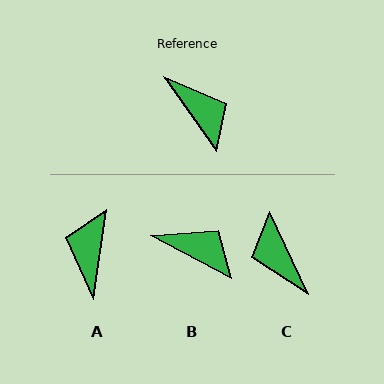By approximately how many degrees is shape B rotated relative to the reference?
Approximately 27 degrees counter-clockwise.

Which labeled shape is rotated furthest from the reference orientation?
C, about 170 degrees away.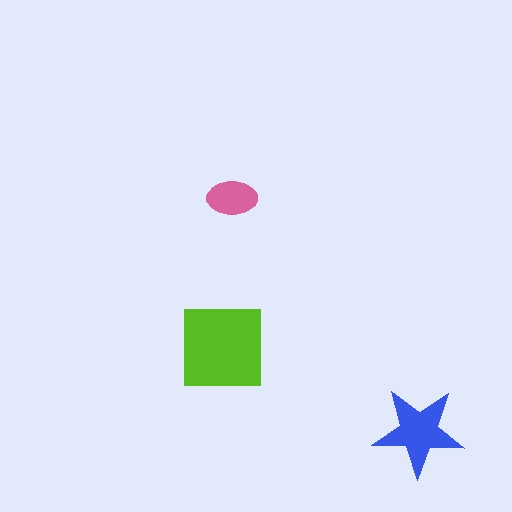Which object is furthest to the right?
The blue star is rightmost.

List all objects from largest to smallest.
The lime square, the blue star, the pink ellipse.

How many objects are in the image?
There are 3 objects in the image.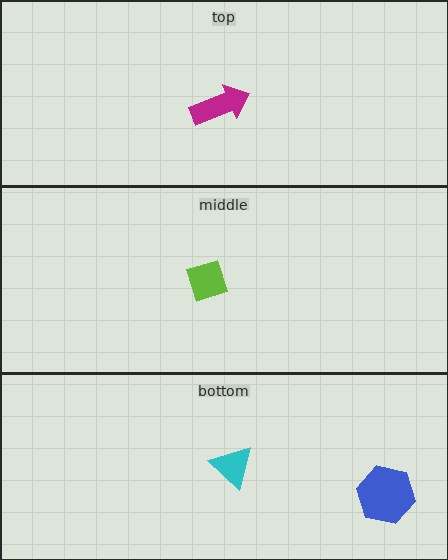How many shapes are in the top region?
1.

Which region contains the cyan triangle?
The bottom region.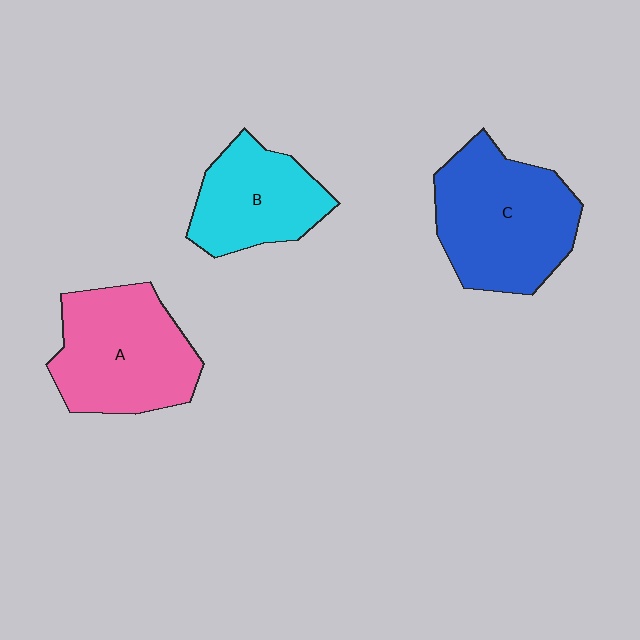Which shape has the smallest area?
Shape B (cyan).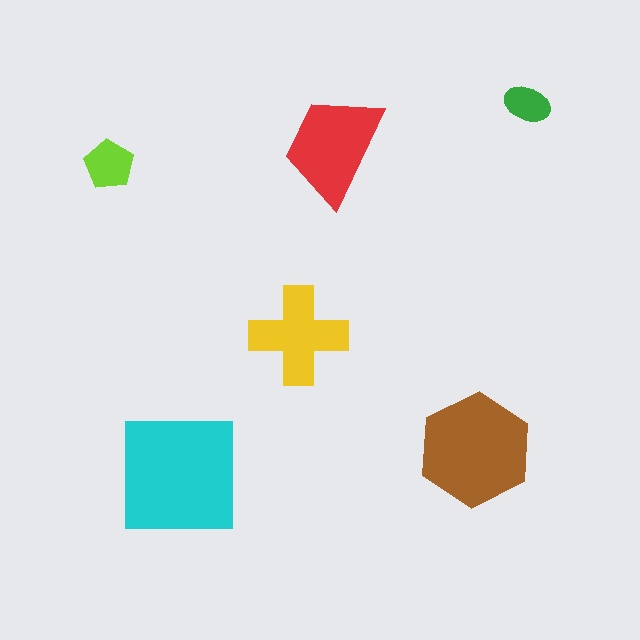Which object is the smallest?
The green ellipse.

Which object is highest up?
The green ellipse is topmost.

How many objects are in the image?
There are 6 objects in the image.